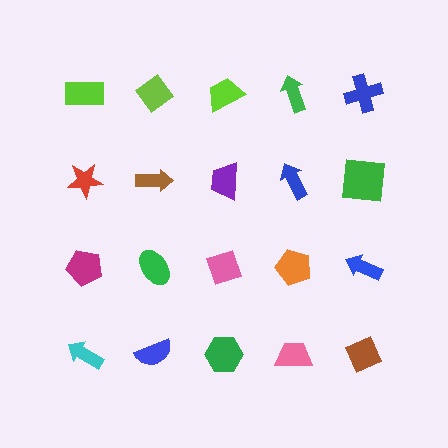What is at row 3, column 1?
A magenta pentagon.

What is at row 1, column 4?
A green arrow.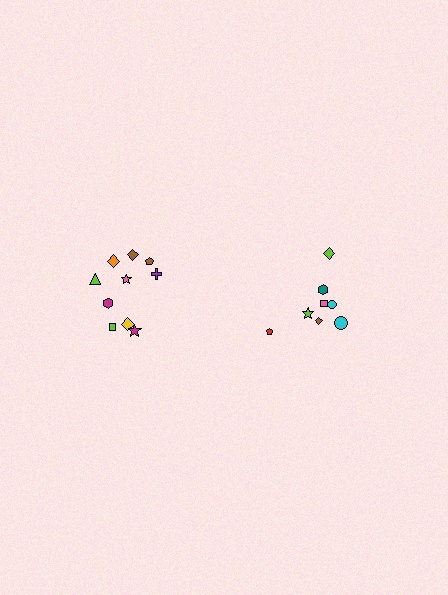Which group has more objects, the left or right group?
The left group.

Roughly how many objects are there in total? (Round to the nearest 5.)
Roughly 20 objects in total.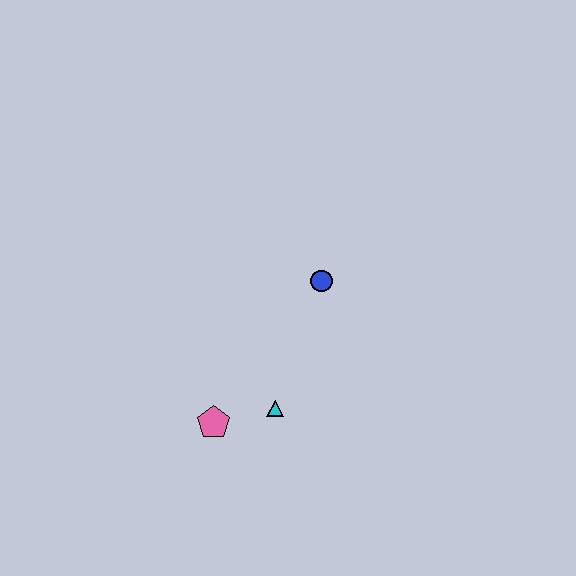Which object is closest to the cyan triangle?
The pink pentagon is closest to the cyan triangle.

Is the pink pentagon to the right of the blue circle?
No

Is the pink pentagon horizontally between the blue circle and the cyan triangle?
No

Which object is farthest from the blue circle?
The pink pentagon is farthest from the blue circle.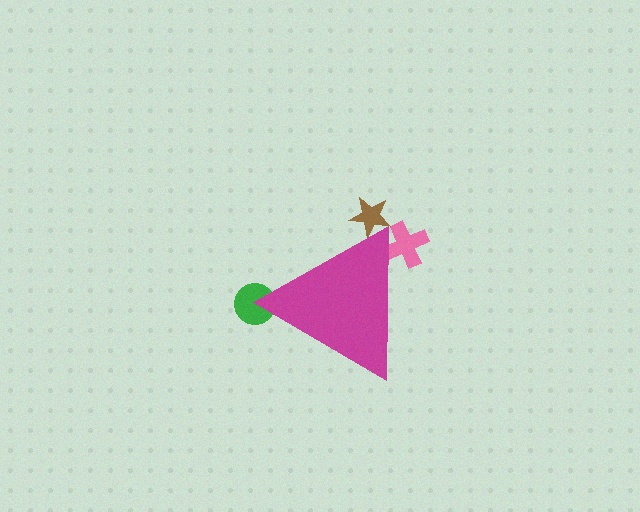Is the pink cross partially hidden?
Yes, the pink cross is partially hidden behind the magenta triangle.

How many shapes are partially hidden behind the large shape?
3 shapes are partially hidden.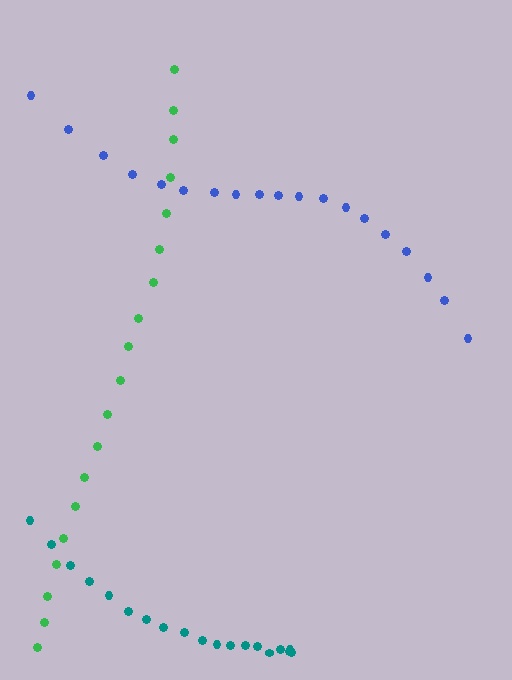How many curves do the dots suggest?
There are 3 distinct paths.